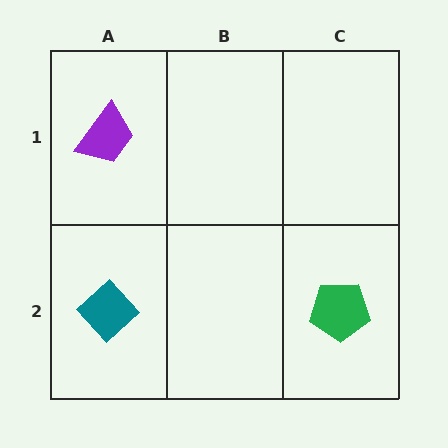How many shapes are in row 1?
1 shape.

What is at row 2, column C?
A green pentagon.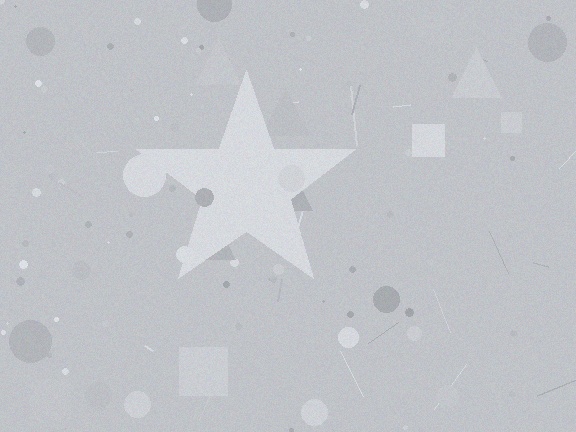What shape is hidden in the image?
A star is hidden in the image.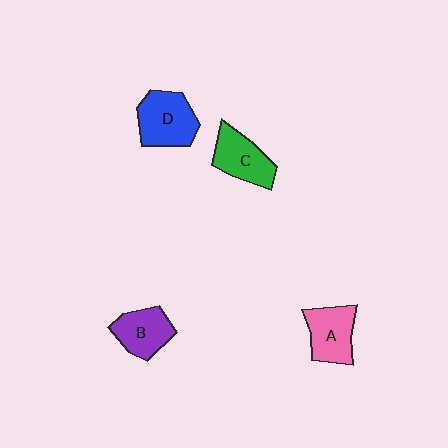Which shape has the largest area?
Shape D (blue).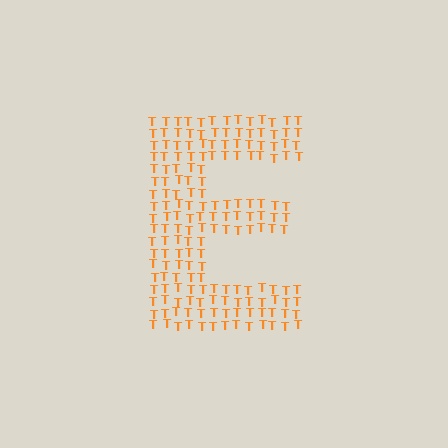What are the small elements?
The small elements are letter T's.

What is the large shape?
The large shape is the letter E.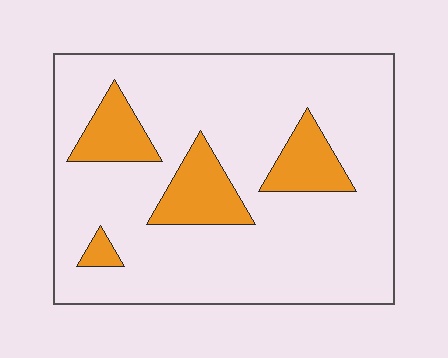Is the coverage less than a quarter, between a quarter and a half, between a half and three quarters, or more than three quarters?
Less than a quarter.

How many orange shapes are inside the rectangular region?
4.